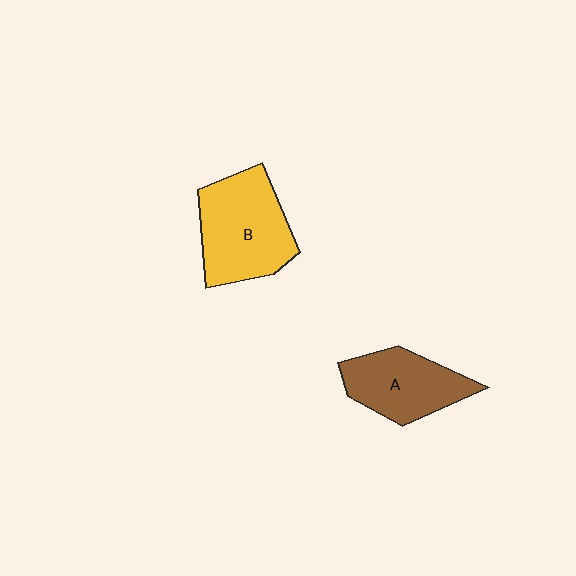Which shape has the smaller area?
Shape A (brown).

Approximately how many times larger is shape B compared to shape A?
Approximately 1.3 times.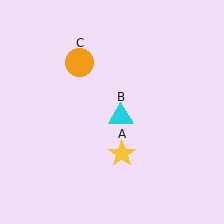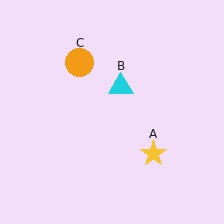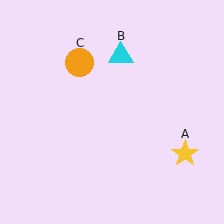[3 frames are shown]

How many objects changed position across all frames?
2 objects changed position: yellow star (object A), cyan triangle (object B).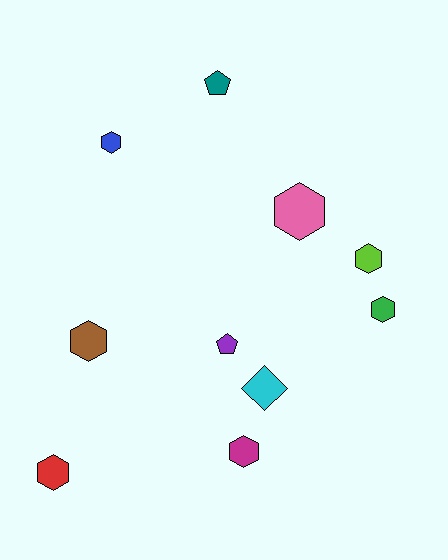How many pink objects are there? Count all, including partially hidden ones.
There is 1 pink object.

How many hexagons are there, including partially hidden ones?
There are 7 hexagons.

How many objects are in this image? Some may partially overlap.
There are 10 objects.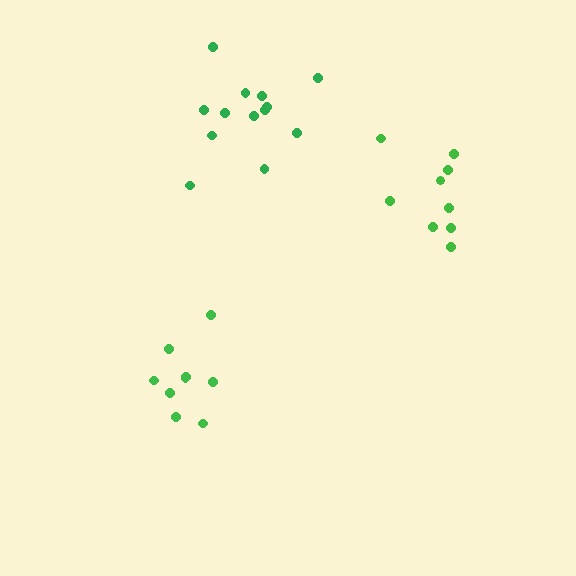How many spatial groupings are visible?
There are 3 spatial groupings.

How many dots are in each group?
Group 1: 9 dots, Group 2: 13 dots, Group 3: 9 dots (31 total).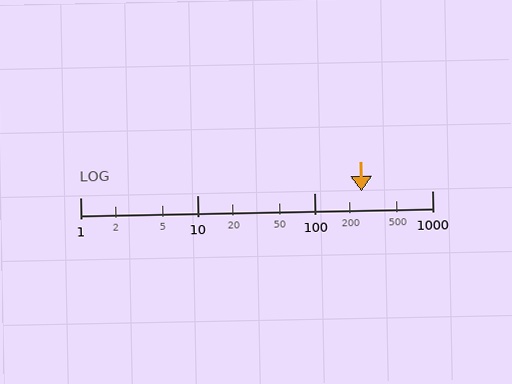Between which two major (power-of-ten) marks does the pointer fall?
The pointer is between 100 and 1000.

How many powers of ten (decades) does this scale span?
The scale spans 3 decades, from 1 to 1000.